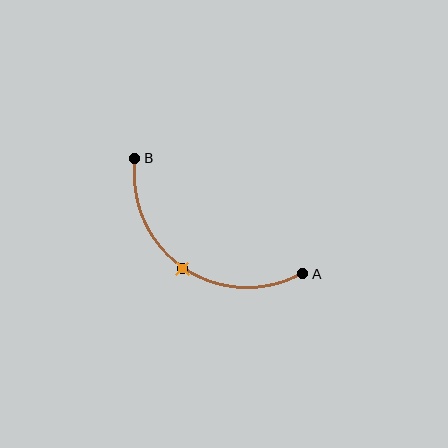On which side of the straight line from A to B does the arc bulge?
The arc bulges below and to the left of the straight line connecting A and B.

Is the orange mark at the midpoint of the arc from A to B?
Yes. The orange mark lies on the arc at equal arc-length from both A and B — it is the arc midpoint.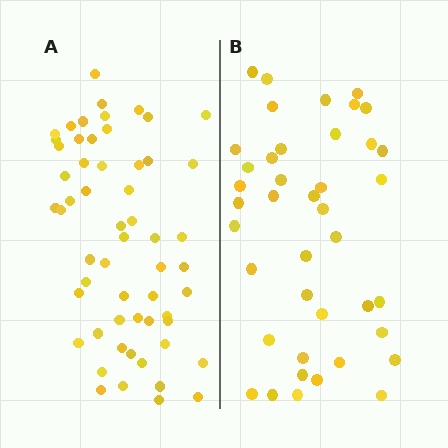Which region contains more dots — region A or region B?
Region A (the left region) has more dots.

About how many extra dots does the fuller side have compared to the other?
Region A has approximately 15 more dots than region B.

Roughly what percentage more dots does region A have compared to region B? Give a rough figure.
About 40% more.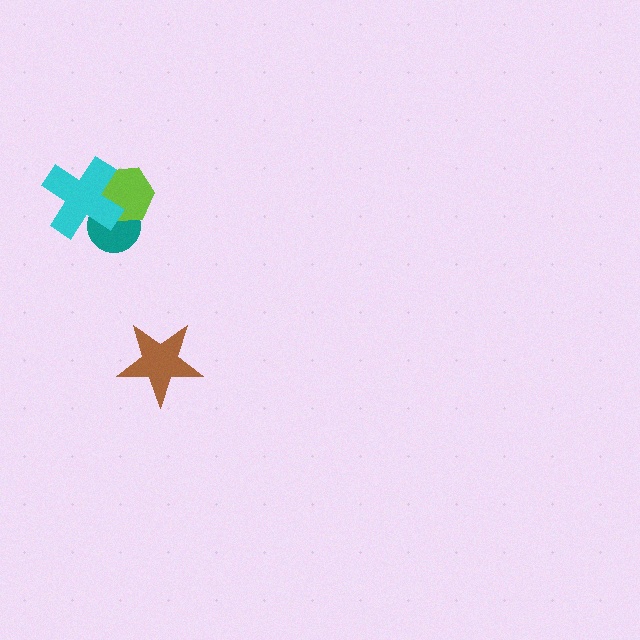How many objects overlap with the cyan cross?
2 objects overlap with the cyan cross.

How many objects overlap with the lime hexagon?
2 objects overlap with the lime hexagon.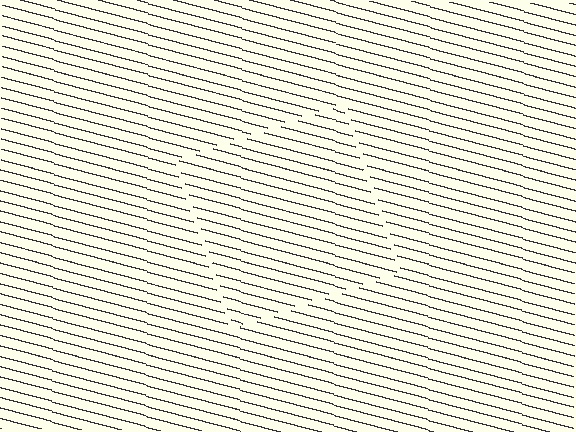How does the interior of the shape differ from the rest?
The interior of the shape contains the same grating, shifted by half a period — the contour is defined by the phase discontinuity where line-ends from the inner and outer gratings abut.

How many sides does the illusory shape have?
4 sides — the line-ends trace a square.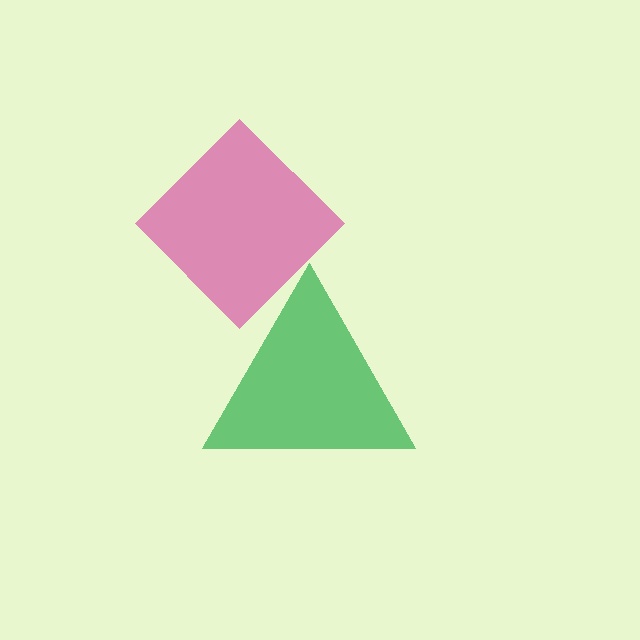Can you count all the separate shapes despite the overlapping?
Yes, there are 2 separate shapes.